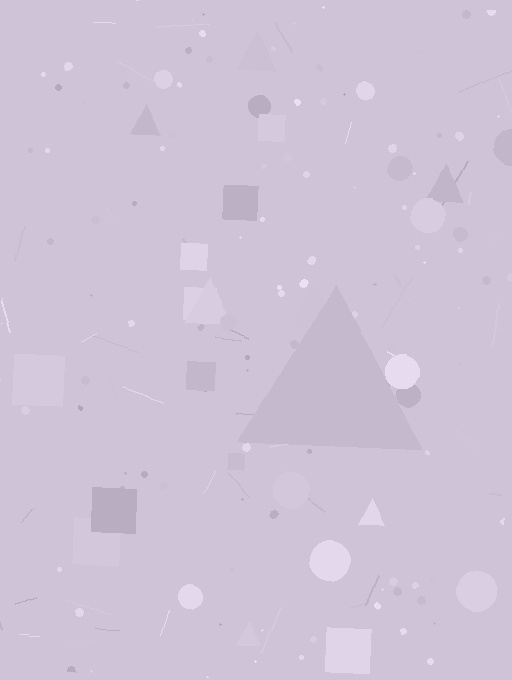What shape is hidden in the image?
A triangle is hidden in the image.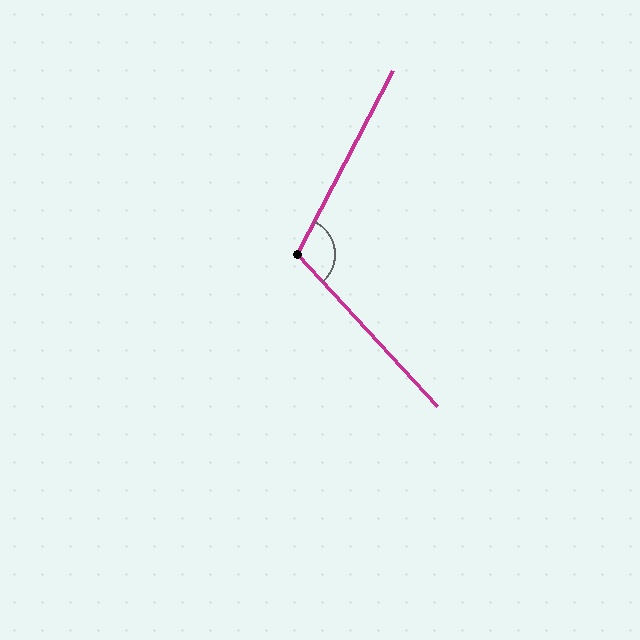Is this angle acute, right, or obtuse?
It is obtuse.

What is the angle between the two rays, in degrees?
Approximately 110 degrees.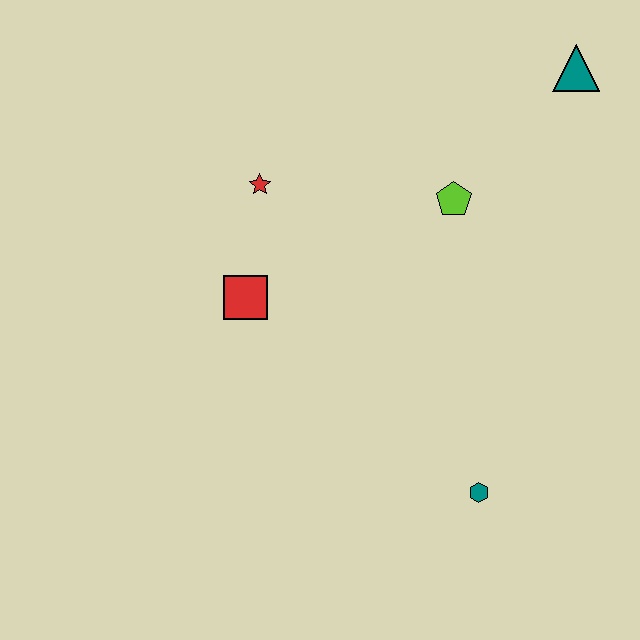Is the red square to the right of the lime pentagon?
No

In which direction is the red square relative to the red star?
The red square is below the red star.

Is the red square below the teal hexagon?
No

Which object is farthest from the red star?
The teal hexagon is farthest from the red star.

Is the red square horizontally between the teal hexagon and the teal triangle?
No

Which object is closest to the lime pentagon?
The teal triangle is closest to the lime pentagon.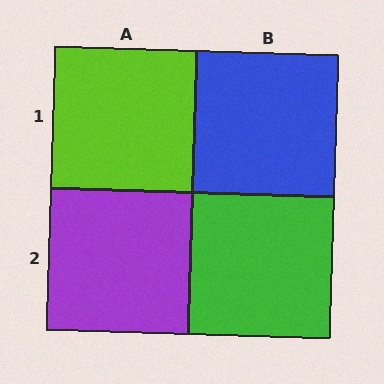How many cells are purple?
1 cell is purple.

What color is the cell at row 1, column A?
Lime.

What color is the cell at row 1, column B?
Blue.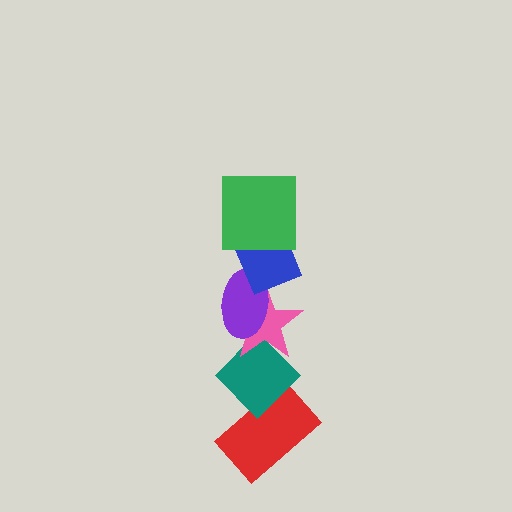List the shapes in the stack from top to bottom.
From top to bottom: the green square, the blue diamond, the purple ellipse, the pink star, the teal diamond, the red rectangle.